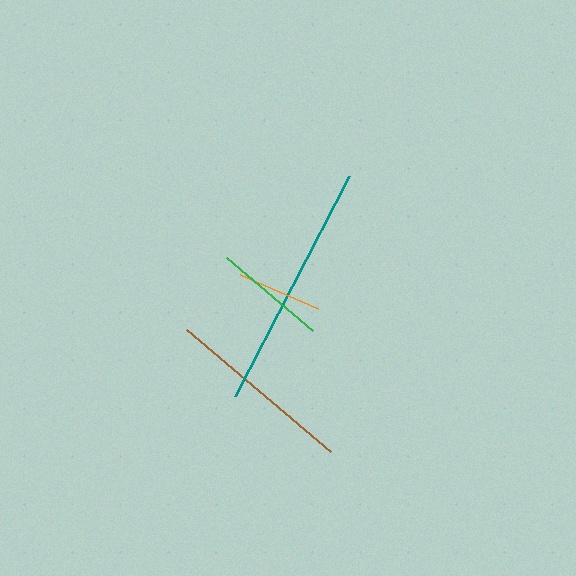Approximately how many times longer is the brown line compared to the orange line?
The brown line is approximately 2.2 times the length of the orange line.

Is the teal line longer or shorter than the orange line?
The teal line is longer than the orange line.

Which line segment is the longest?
The teal line is the longest at approximately 247 pixels.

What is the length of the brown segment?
The brown segment is approximately 189 pixels long.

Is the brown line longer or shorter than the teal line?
The teal line is longer than the brown line.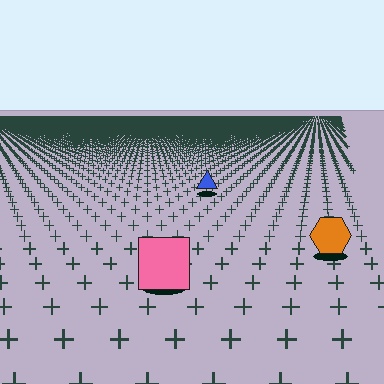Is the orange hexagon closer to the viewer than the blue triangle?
Yes. The orange hexagon is closer — you can tell from the texture gradient: the ground texture is coarser near it.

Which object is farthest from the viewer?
The blue triangle is farthest from the viewer. It appears smaller and the ground texture around it is denser.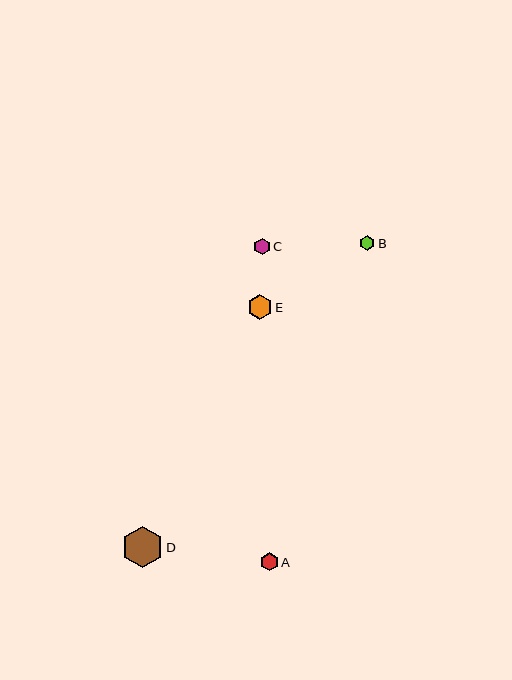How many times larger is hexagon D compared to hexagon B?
Hexagon D is approximately 2.6 times the size of hexagon B.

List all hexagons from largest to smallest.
From largest to smallest: D, E, A, C, B.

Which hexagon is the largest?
Hexagon D is the largest with a size of approximately 41 pixels.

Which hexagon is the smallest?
Hexagon B is the smallest with a size of approximately 16 pixels.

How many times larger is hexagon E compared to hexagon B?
Hexagon E is approximately 1.6 times the size of hexagon B.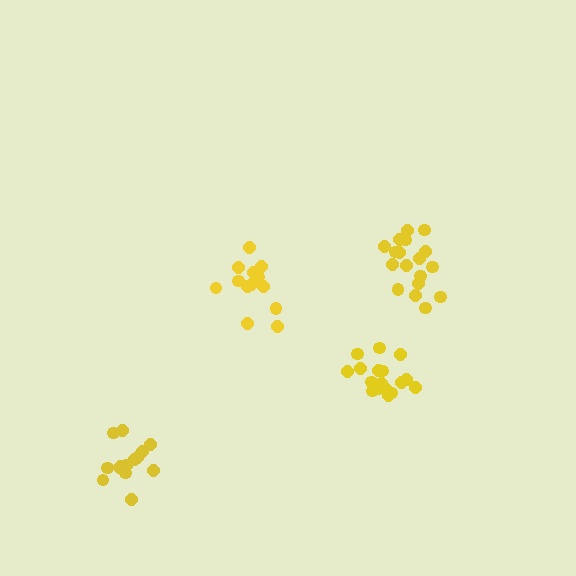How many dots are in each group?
Group 1: 17 dots, Group 2: 13 dots, Group 3: 18 dots, Group 4: 14 dots (62 total).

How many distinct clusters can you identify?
There are 4 distinct clusters.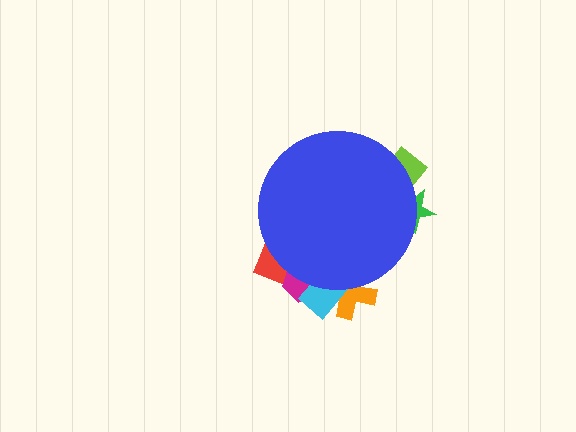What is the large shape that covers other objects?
A blue circle.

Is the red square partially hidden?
Yes, the red square is partially hidden behind the blue circle.